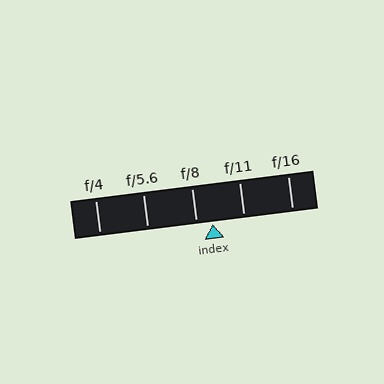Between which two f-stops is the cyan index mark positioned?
The index mark is between f/8 and f/11.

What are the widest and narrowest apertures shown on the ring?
The widest aperture shown is f/4 and the narrowest is f/16.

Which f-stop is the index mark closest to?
The index mark is closest to f/8.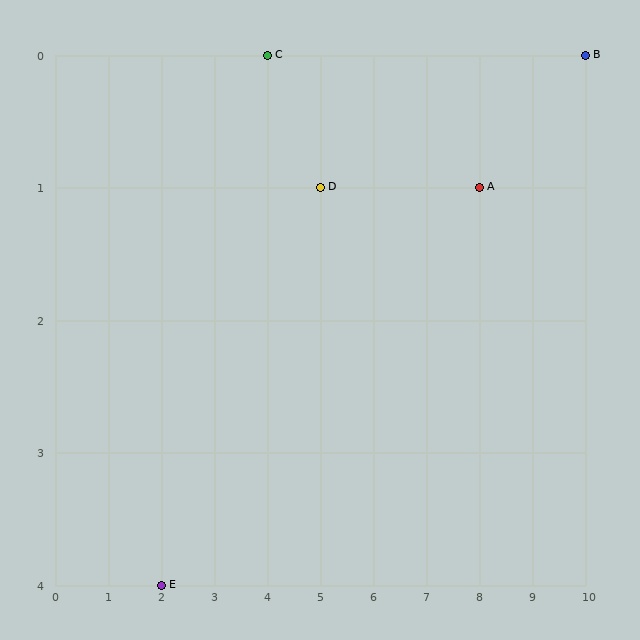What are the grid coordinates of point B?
Point B is at grid coordinates (10, 0).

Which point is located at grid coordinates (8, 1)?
Point A is at (8, 1).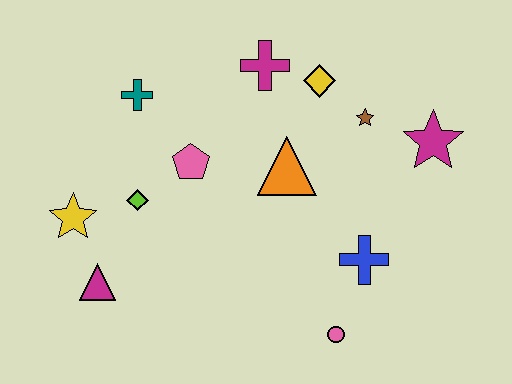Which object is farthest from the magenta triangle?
The magenta star is farthest from the magenta triangle.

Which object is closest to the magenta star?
The brown star is closest to the magenta star.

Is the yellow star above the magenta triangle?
Yes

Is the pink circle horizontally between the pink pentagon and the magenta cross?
No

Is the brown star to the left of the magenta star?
Yes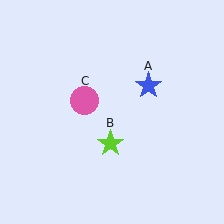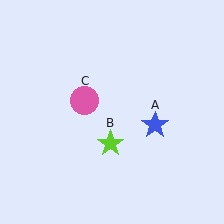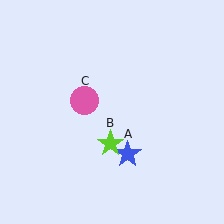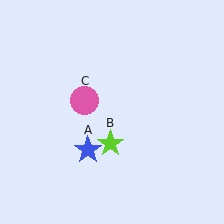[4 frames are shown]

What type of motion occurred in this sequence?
The blue star (object A) rotated clockwise around the center of the scene.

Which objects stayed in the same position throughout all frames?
Lime star (object B) and pink circle (object C) remained stationary.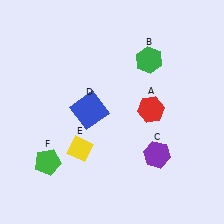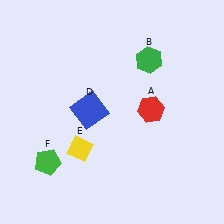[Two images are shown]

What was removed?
The purple hexagon (C) was removed in Image 2.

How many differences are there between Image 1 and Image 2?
There is 1 difference between the two images.